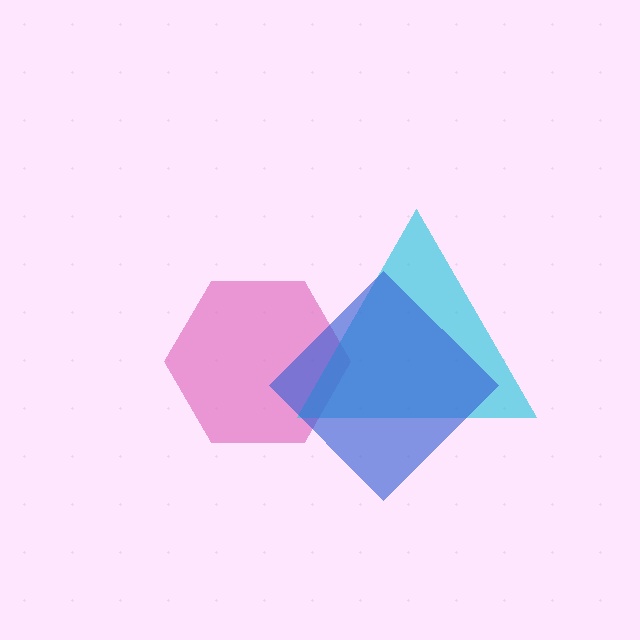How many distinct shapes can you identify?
There are 3 distinct shapes: a pink hexagon, a cyan triangle, a blue diamond.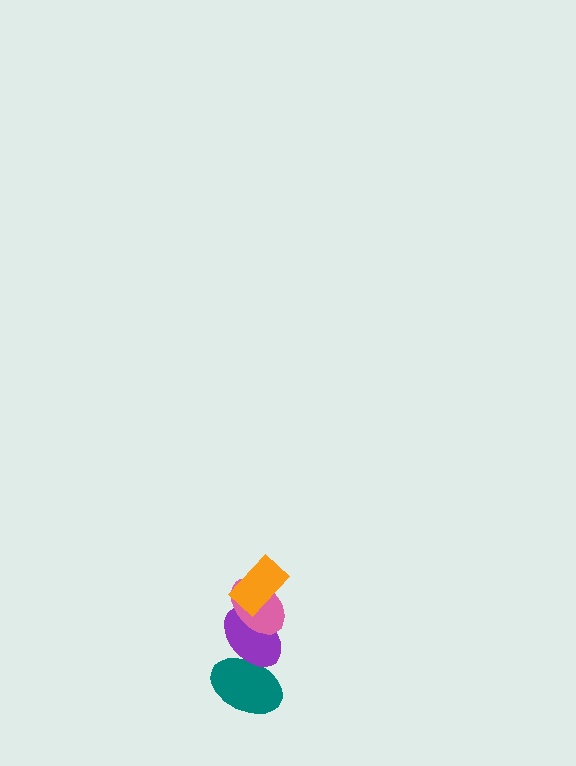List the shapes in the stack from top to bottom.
From top to bottom: the orange rectangle, the pink ellipse, the purple ellipse, the teal ellipse.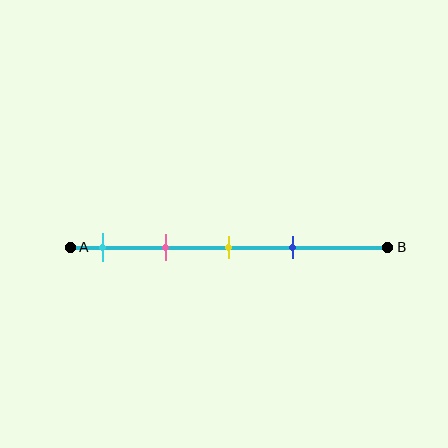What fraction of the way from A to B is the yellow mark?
The yellow mark is approximately 50% (0.5) of the way from A to B.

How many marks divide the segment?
There are 4 marks dividing the segment.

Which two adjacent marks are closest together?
The yellow and blue marks are the closest adjacent pair.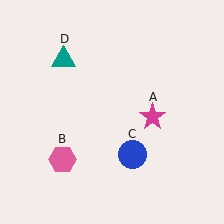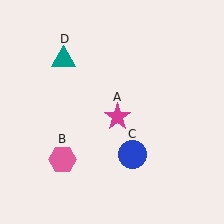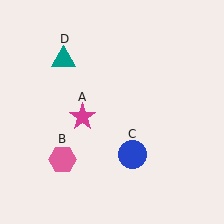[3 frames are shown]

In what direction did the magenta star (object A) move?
The magenta star (object A) moved left.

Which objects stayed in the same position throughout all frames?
Pink hexagon (object B) and blue circle (object C) and teal triangle (object D) remained stationary.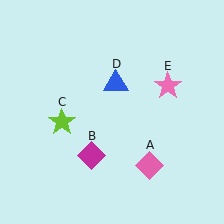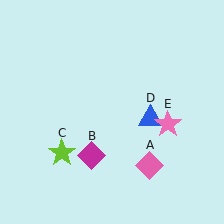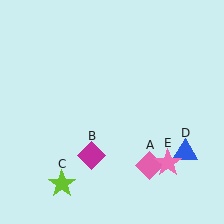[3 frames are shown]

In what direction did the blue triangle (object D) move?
The blue triangle (object D) moved down and to the right.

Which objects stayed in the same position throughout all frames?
Pink diamond (object A) and magenta diamond (object B) remained stationary.